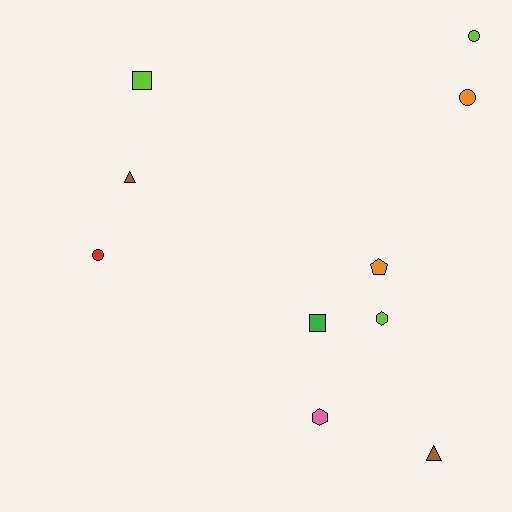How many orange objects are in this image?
There are 2 orange objects.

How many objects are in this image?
There are 10 objects.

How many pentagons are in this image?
There is 1 pentagon.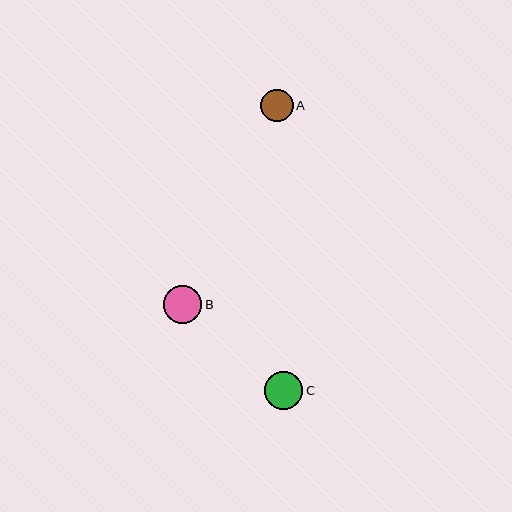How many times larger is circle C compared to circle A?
Circle C is approximately 1.2 times the size of circle A.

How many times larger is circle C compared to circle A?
Circle C is approximately 1.2 times the size of circle A.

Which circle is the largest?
Circle C is the largest with a size of approximately 38 pixels.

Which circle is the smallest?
Circle A is the smallest with a size of approximately 32 pixels.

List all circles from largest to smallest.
From largest to smallest: C, B, A.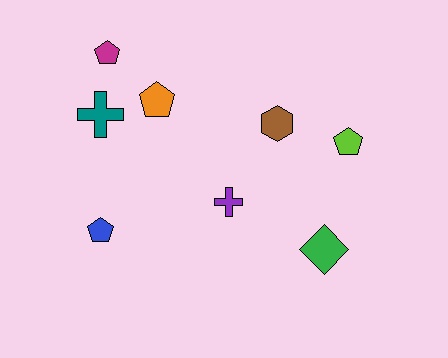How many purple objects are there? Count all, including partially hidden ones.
There is 1 purple object.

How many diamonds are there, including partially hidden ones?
There is 1 diamond.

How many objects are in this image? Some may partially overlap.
There are 8 objects.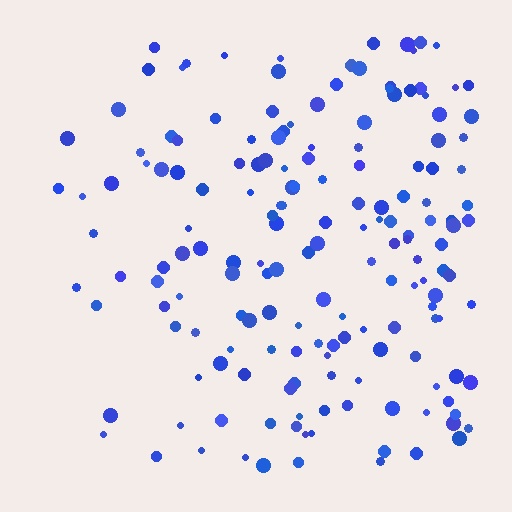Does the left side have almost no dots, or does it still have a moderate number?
Still a moderate number, just noticeably fewer than the right.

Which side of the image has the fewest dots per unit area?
The left.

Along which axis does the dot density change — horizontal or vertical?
Horizontal.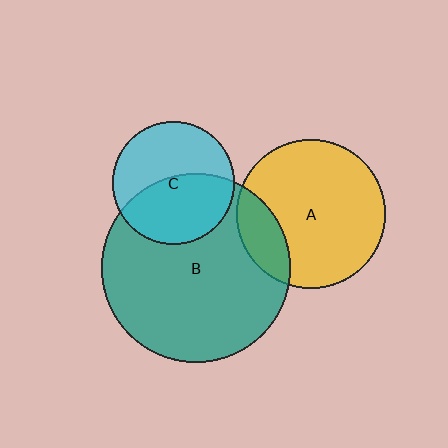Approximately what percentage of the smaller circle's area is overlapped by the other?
Approximately 50%.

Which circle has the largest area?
Circle B (teal).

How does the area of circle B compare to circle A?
Approximately 1.6 times.